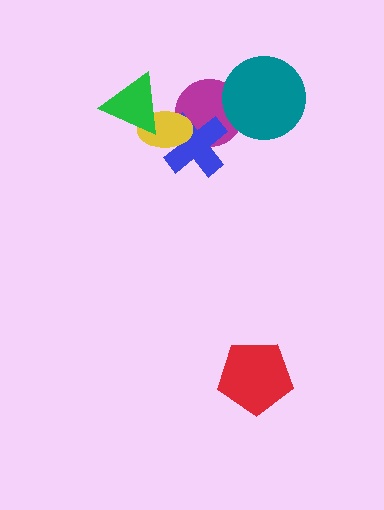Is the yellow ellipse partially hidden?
Yes, it is partially covered by another shape.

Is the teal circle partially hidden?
No, no other shape covers it.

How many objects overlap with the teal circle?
1 object overlaps with the teal circle.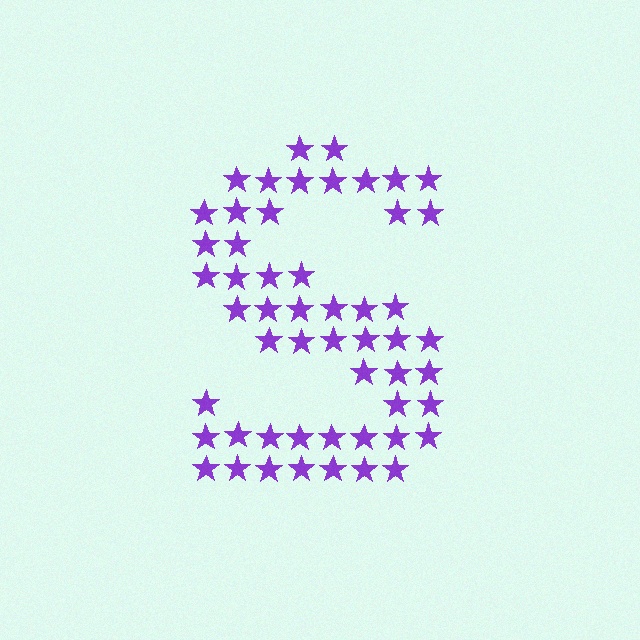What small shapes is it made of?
It is made of small stars.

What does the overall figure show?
The overall figure shows the letter S.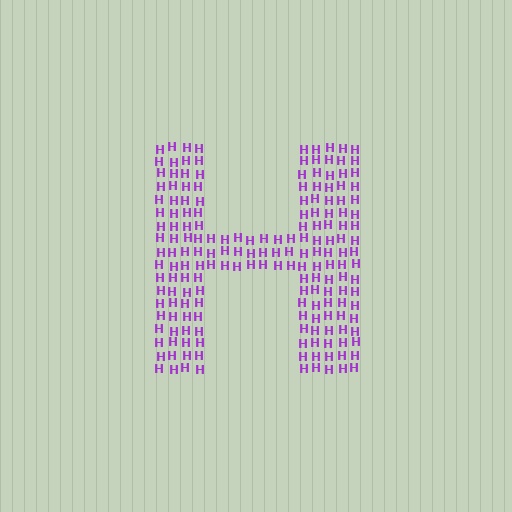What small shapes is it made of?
It is made of small letter H's.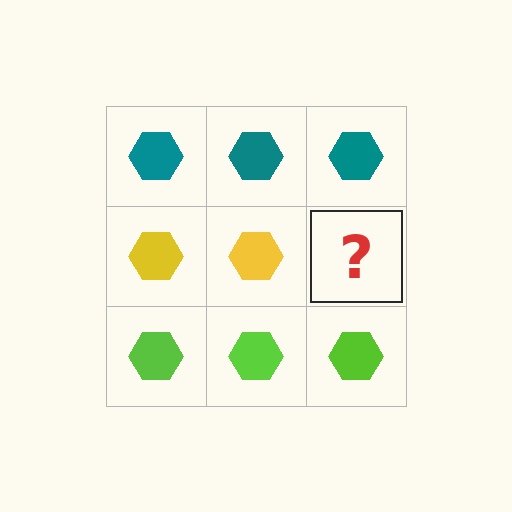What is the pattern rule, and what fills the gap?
The rule is that each row has a consistent color. The gap should be filled with a yellow hexagon.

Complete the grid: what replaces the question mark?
The question mark should be replaced with a yellow hexagon.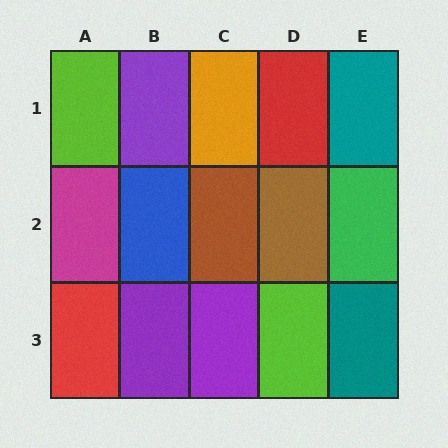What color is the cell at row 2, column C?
Brown.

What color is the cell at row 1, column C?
Orange.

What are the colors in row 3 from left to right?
Red, purple, purple, lime, teal.